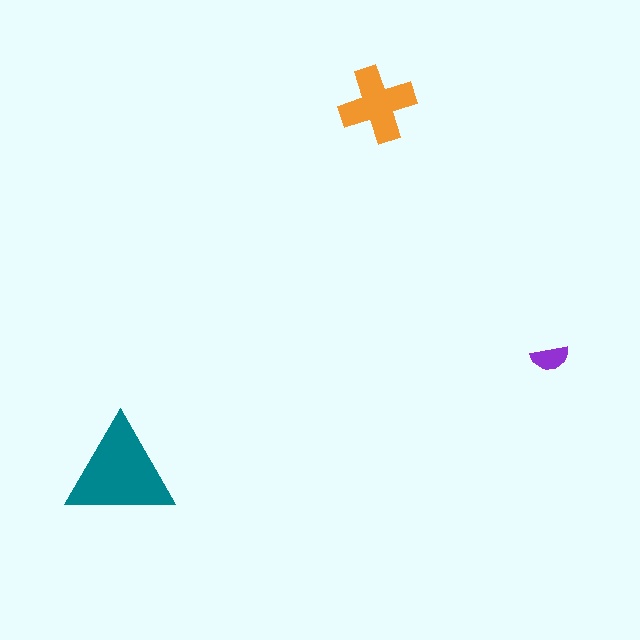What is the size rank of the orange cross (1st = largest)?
2nd.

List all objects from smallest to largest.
The purple semicircle, the orange cross, the teal triangle.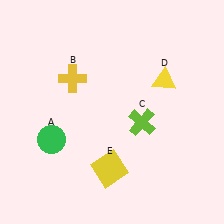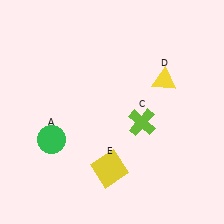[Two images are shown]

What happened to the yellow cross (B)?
The yellow cross (B) was removed in Image 2. It was in the top-left area of Image 1.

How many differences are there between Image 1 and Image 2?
There is 1 difference between the two images.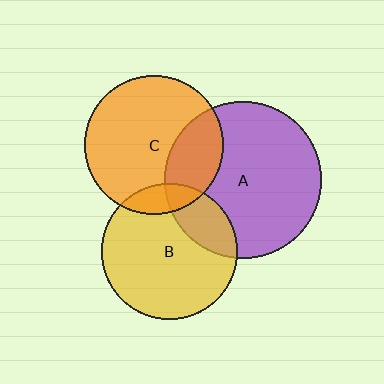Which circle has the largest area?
Circle A (purple).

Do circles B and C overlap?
Yes.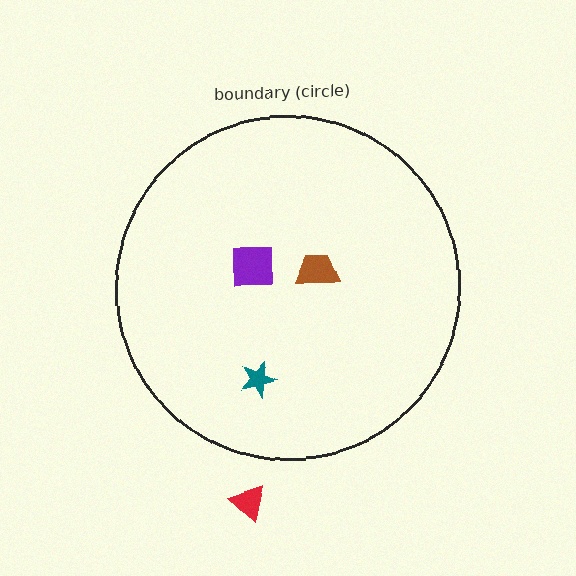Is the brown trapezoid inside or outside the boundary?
Inside.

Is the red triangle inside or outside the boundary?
Outside.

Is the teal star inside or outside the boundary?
Inside.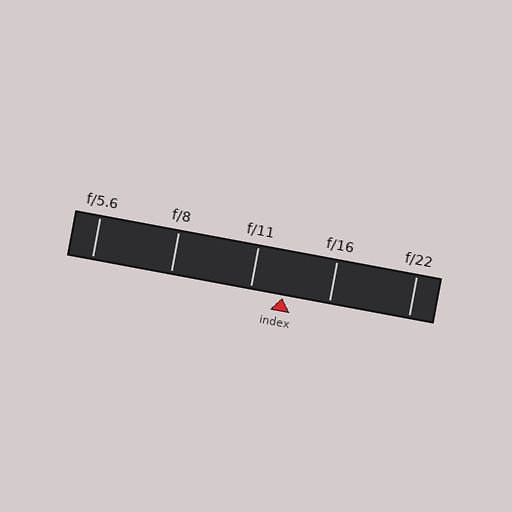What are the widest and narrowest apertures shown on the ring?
The widest aperture shown is f/5.6 and the narrowest is f/22.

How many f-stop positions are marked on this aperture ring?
There are 5 f-stop positions marked.